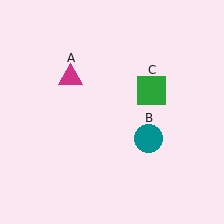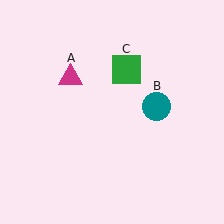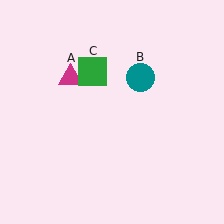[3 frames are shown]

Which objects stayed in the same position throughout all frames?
Magenta triangle (object A) remained stationary.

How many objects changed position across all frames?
2 objects changed position: teal circle (object B), green square (object C).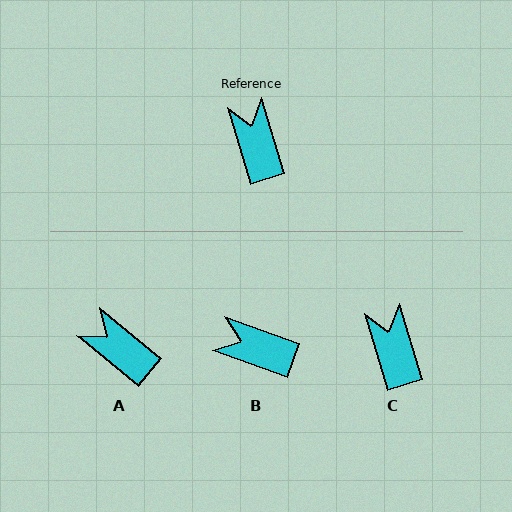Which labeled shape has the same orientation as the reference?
C.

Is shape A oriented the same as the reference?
No, it is off by about 34 degrees.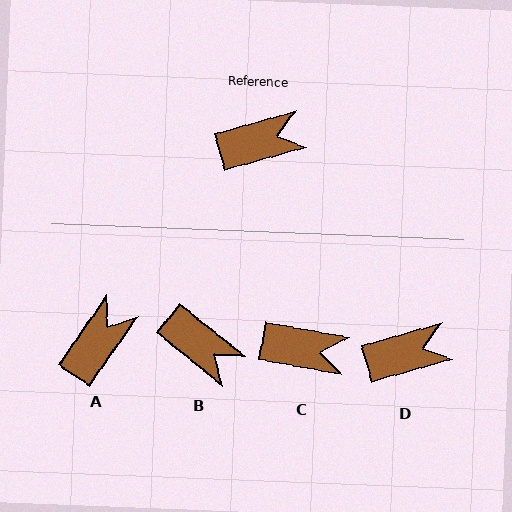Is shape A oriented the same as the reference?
No, it is off by about 39 degrees.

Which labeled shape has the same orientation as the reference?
D.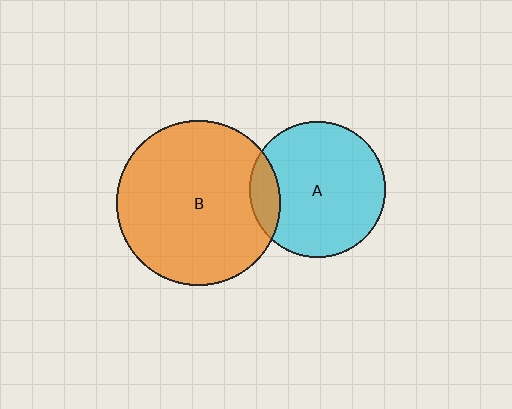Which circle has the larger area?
Circle B (orange).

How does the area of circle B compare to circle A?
Approximately 1.5 times.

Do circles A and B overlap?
Yes.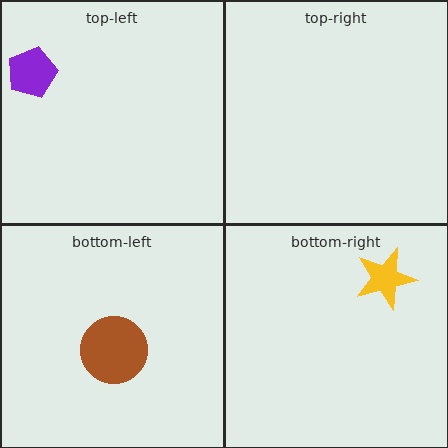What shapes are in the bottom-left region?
The brown circle.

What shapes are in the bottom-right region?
The yellow star.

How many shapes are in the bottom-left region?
1.